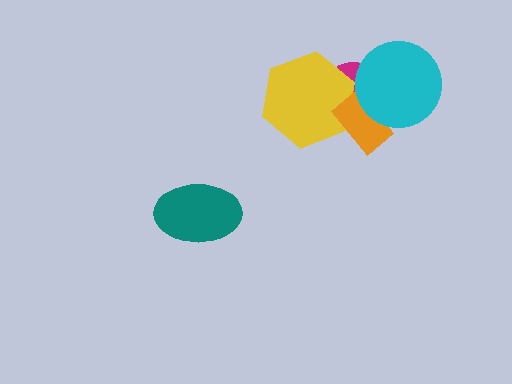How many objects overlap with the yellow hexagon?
2 objects overlap with the yellow hexagon.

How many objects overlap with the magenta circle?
3 objects overlap with the magenta circle.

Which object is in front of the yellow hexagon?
The orange rectangle is in front of the yellow hexagon.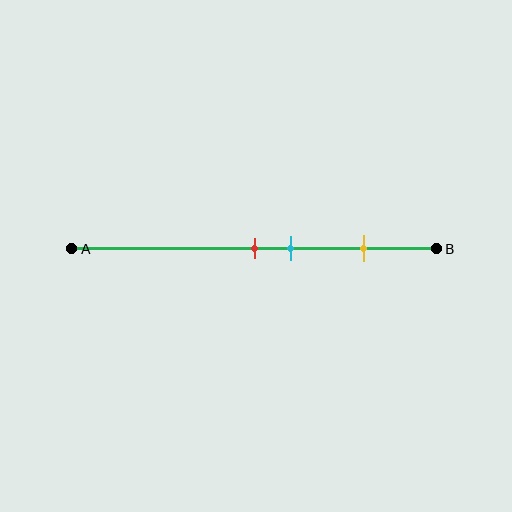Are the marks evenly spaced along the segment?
No, the marks are not evenly spaced.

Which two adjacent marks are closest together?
The red and cyan marks are the closest adjacent pair.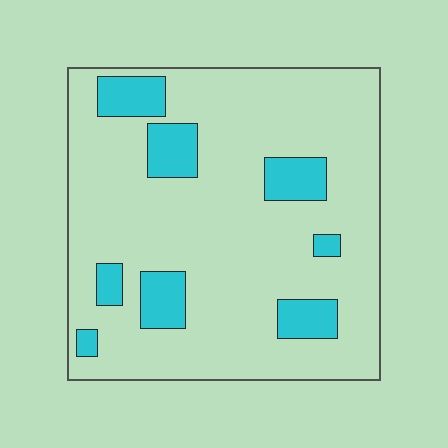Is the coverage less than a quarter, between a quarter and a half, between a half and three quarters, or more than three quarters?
Less than a quarter.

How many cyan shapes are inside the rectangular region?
8.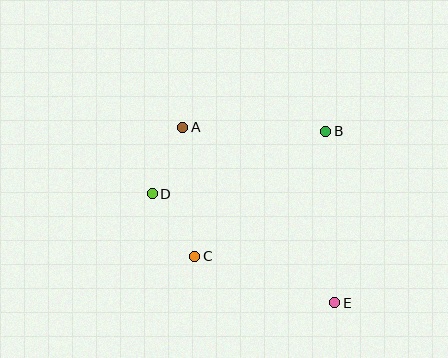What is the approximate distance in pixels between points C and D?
The distance between C and D is approximately 75 pixels.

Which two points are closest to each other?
Points A and D are closest to each other.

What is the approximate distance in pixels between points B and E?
The distance between B and E is approximately 172 pixels.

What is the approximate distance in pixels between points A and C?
The distance between A and C is approximately 129 pixels.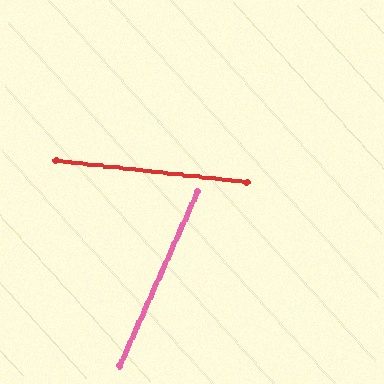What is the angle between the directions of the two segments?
Approximately 72 degrees.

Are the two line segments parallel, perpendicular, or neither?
Neither parallel nor perpendicular — they differ by about 72°.